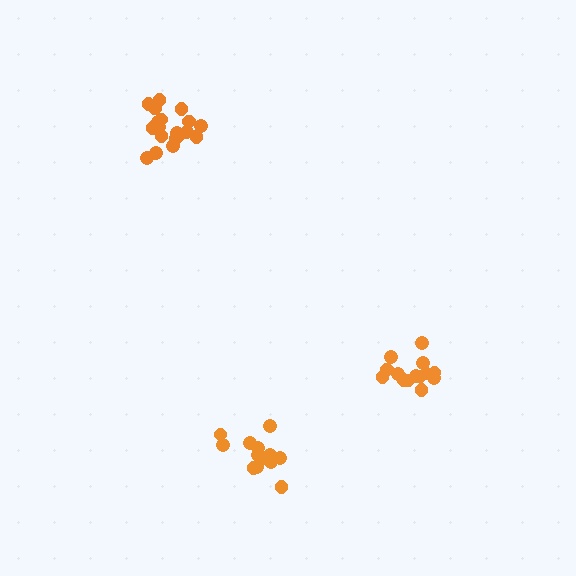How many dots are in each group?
Group 1: 15 dots, Group 2: 14 dots, Group 3: 20 dots (49 total).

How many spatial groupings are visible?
There are 3 spatial groupings.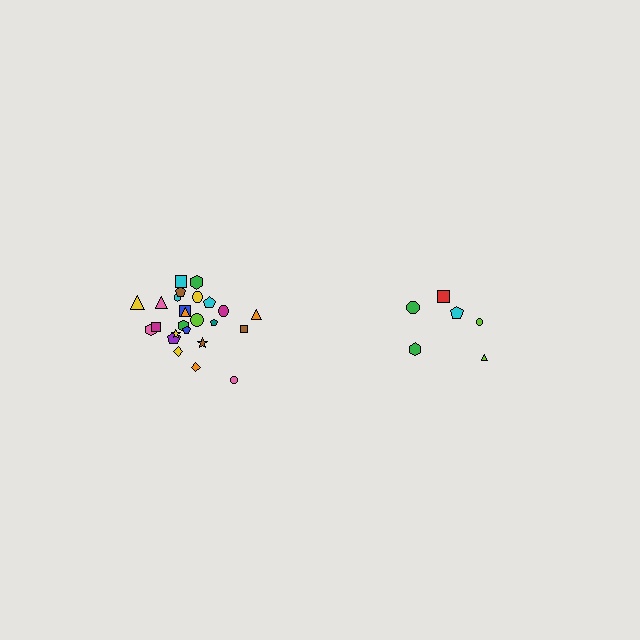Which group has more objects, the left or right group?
The left group.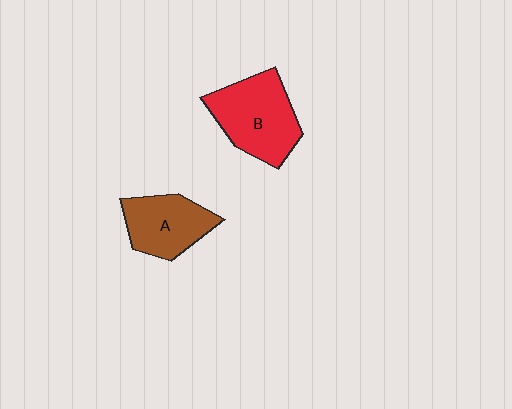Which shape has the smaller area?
Shape A (brown).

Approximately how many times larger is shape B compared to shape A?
Approximately 1.3 times.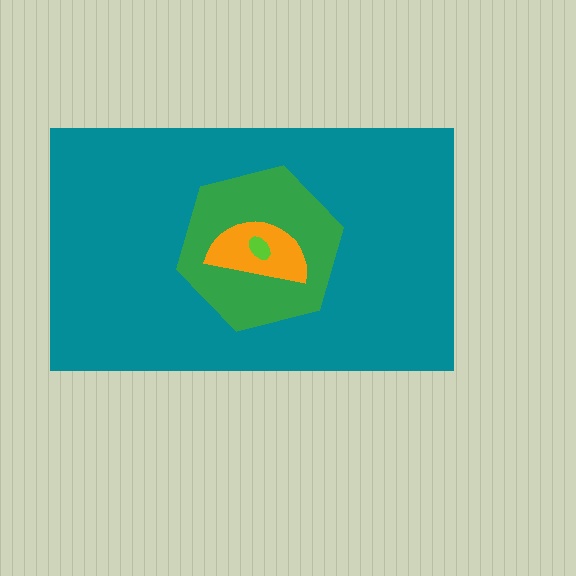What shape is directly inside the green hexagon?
The orange semicircle.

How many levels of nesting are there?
4.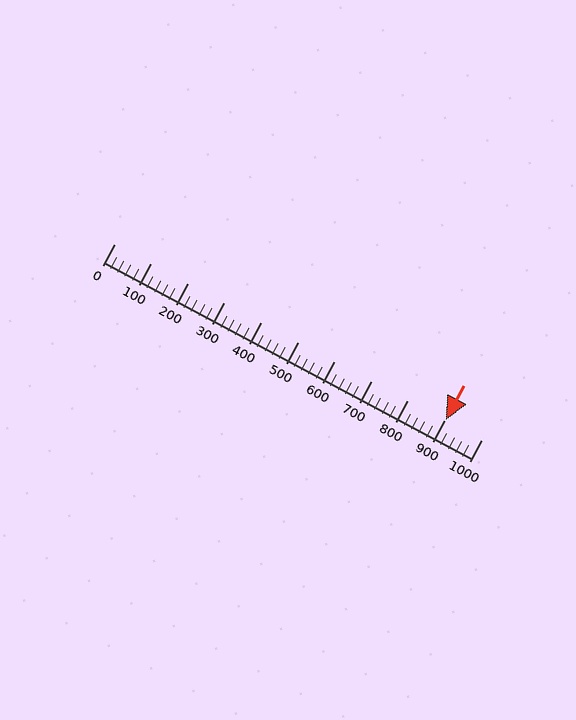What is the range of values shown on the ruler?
The ruler shows values from 0 to 1000.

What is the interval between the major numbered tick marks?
The major tick marks are spaced 100 units apart.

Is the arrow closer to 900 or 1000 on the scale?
The arrow is closer to 900.